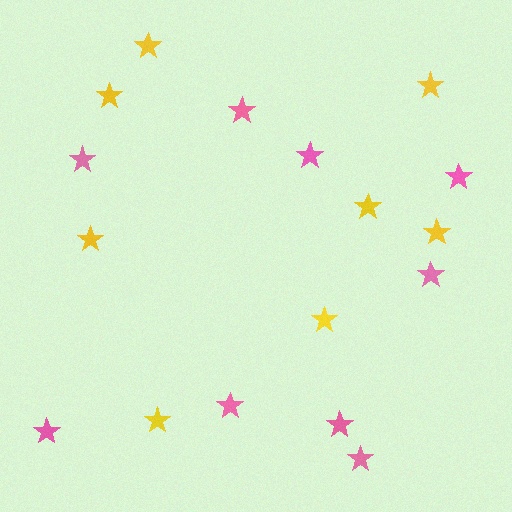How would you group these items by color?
There are 2 groups: one group of pink stars (9) and one group of yellow stars (8).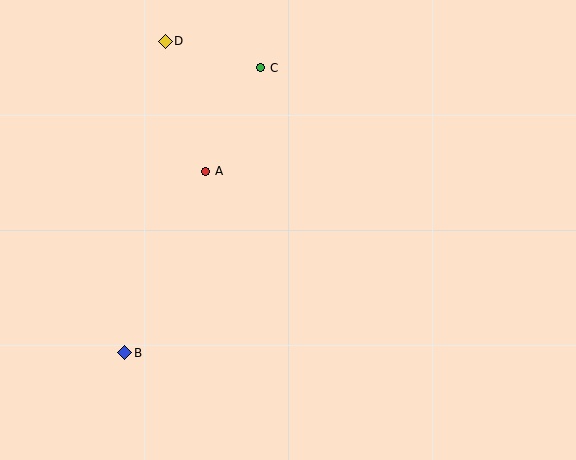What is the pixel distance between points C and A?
The distance between C and A is 118 pixels.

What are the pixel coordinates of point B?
Point B is at (125, 353).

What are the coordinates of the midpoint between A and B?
The midpoint between A and B is at (165, 262).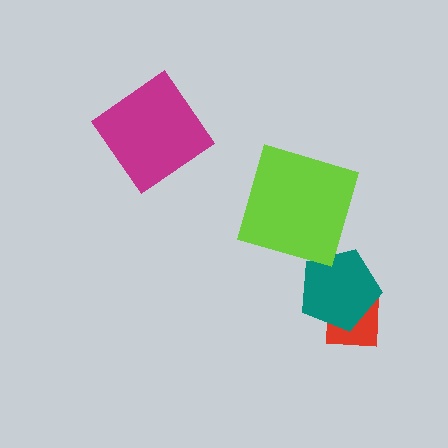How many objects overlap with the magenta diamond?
0 objects overlap with the magenta diamond.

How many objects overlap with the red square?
1 object overlaps with the red square.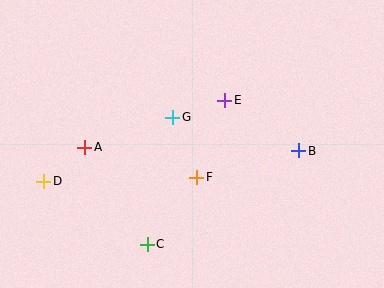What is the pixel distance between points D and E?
The distance between D and E is 198 pixels.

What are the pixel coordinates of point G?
Point G is at (173, 117).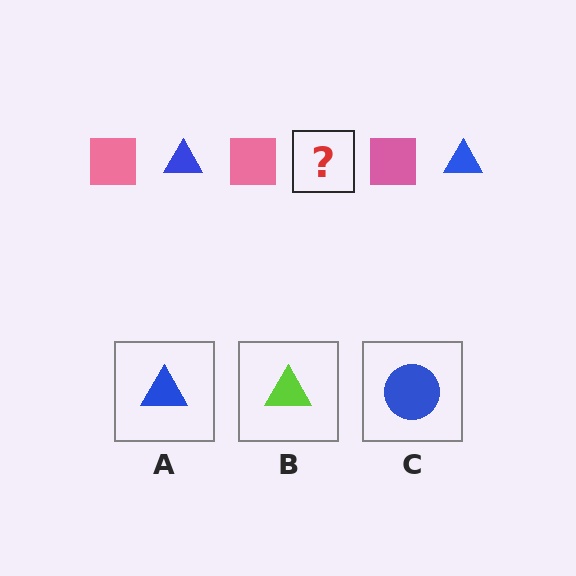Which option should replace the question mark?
Option A.